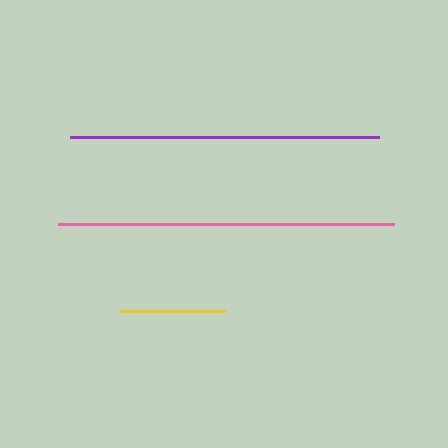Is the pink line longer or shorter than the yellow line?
The pink line is longer than the yellow line.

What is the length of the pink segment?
The pink segment is approximately 336 pixels long.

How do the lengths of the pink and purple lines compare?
The pink and purple lines are approximately the same length.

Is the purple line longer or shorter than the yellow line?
The purple line is longer than the yellow line.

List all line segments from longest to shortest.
From longest to shortest: pink, purple, yellow.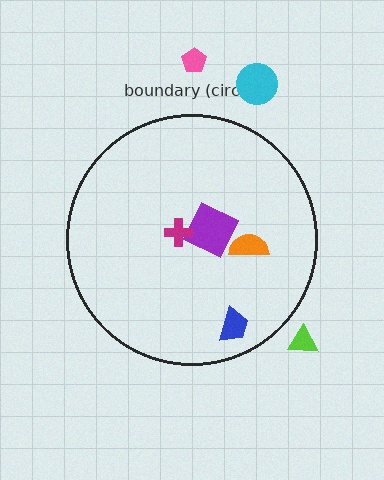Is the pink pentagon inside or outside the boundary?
Outside.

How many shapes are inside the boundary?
4 inside, 3 outside.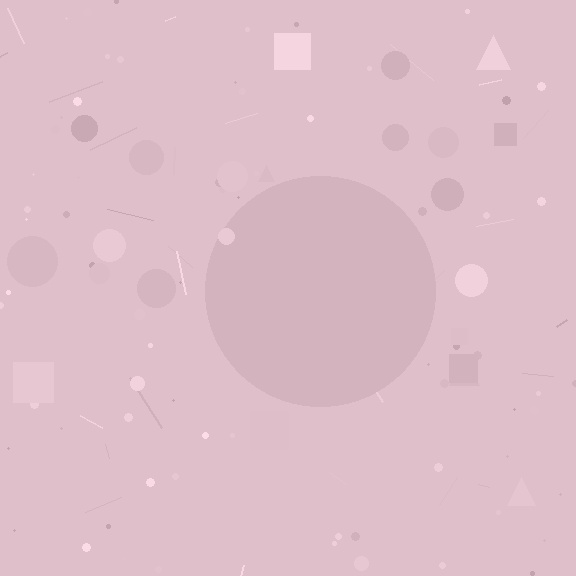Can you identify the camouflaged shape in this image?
The camouflaged shape is a circle.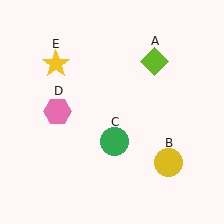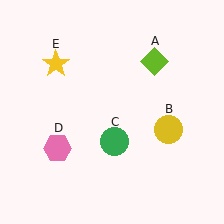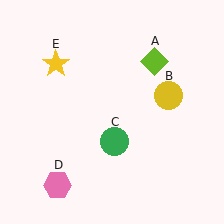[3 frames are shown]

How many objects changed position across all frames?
2 objects changed position: yellow circle (object B), pink hexagon (object D).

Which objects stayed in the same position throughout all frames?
Lime diamond (object A) and green circle (object C) and yellow star (object E) remained stationary.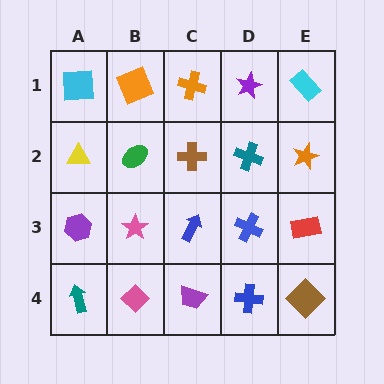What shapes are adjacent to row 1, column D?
A teal cross (row 2, column D), an orange cross (row 1, column C), a cyan rectangle (row 1, column E).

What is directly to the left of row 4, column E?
A blue cross.